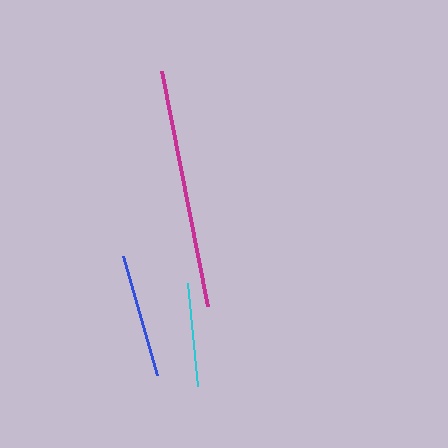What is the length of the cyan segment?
The cyan segment is approximately 103 pixels long.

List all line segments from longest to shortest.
From longest to shortest: magenta, blue, cyan.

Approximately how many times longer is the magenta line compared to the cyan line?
The magenta line is approximately 2.3 times the length of the cyan line.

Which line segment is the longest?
The magenta line is the longest at approximately 239 pixels.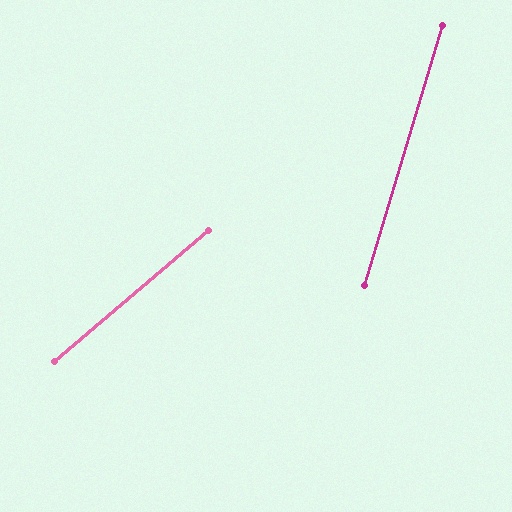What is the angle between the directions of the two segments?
Approximately 33 degrees.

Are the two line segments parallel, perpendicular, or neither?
Neither parallel nor perpendicular — they differ by about 33°.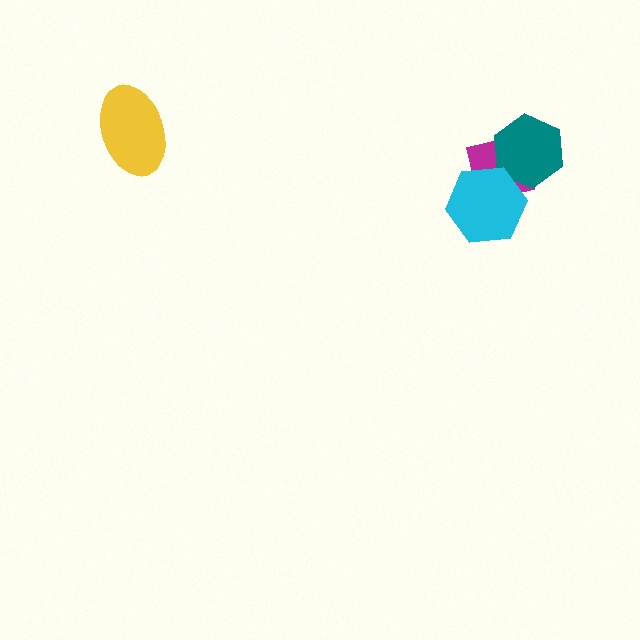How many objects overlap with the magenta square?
2 objects overlap with the magenta square.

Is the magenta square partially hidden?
Yes, it is partially covered by another shape.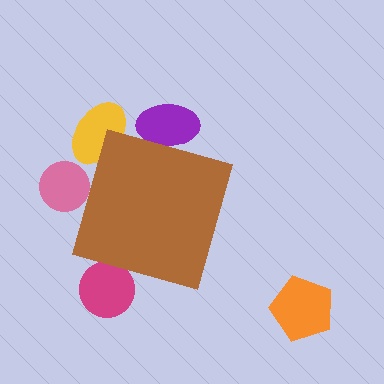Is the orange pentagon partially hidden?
No, the orange pentagon is fully visible.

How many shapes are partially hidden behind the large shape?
4 shapes are partially hidden.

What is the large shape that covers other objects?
A brown diamond.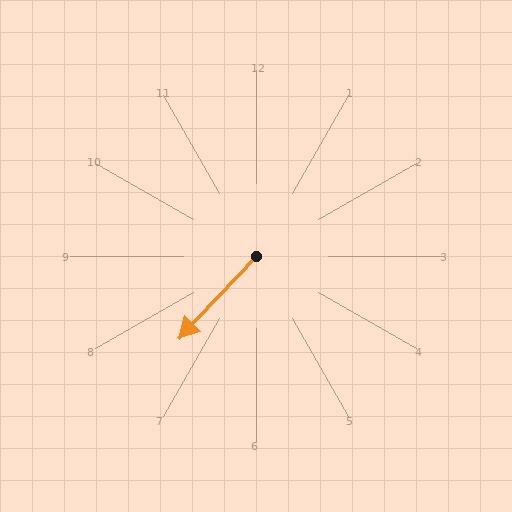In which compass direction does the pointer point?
Southwest.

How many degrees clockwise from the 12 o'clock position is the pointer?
Approximately 223 degrees.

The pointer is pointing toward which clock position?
Roughly 7 o'clock.